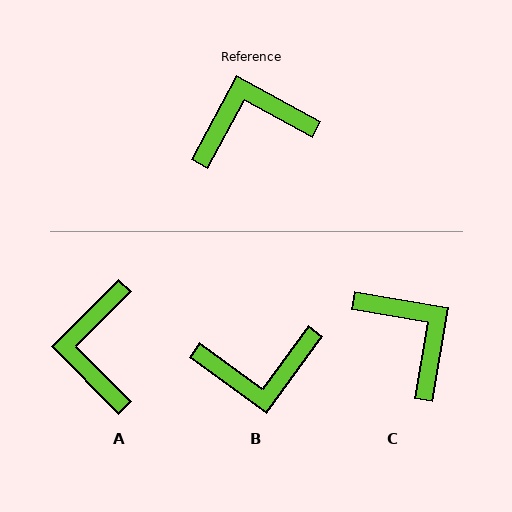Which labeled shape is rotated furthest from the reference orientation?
B, about 172 degrees away.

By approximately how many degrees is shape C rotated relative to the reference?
Approximately 71 degrees clockwise.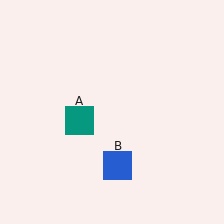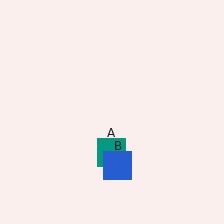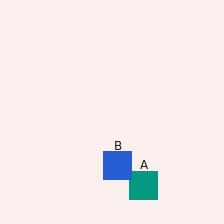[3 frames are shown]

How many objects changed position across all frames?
1 object changed position: teal square (object A).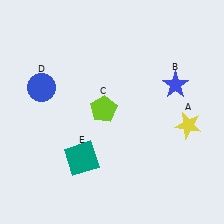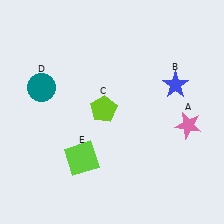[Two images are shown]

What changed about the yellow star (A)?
In Image 1, A is yellow. In Image 2, it changed to pink.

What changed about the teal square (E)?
In Image 1, E is teal. In Image 2, it changed to lime.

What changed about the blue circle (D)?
In Image 1, D is blue. In Image 2, it changed to teal.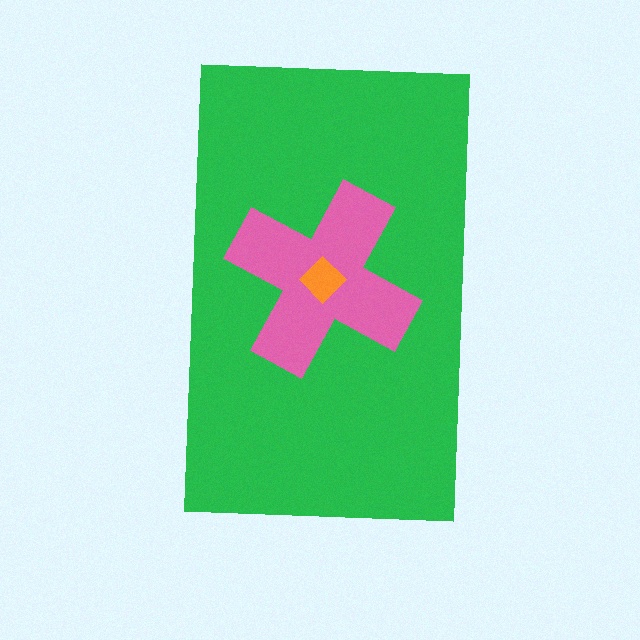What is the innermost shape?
The orange diamond.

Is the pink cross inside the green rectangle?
Yes.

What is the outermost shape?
The green rectangle.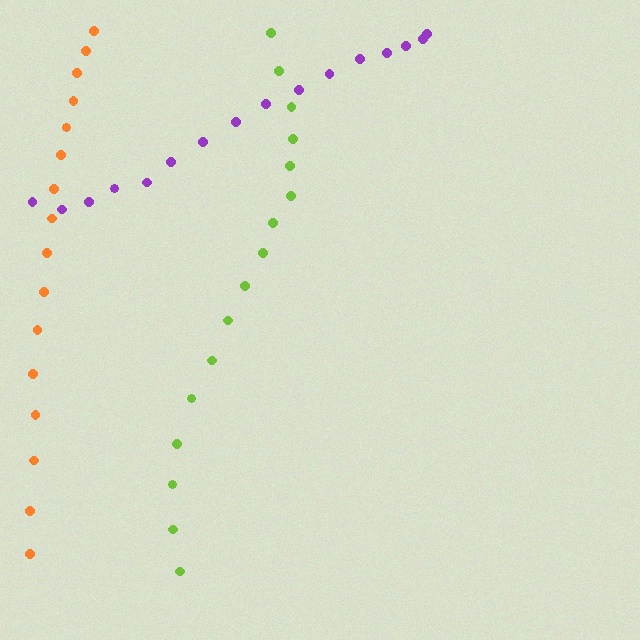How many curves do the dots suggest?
There are 3 distinct paths.